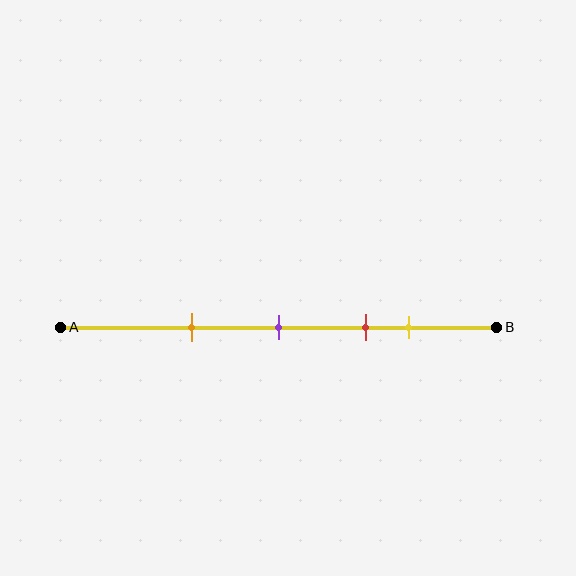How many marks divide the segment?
There are 4 marks dividing the segment.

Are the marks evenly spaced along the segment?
No, the marks are not evenly spaced.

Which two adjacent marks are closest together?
The red and yellow marks are the closest adjacent pair.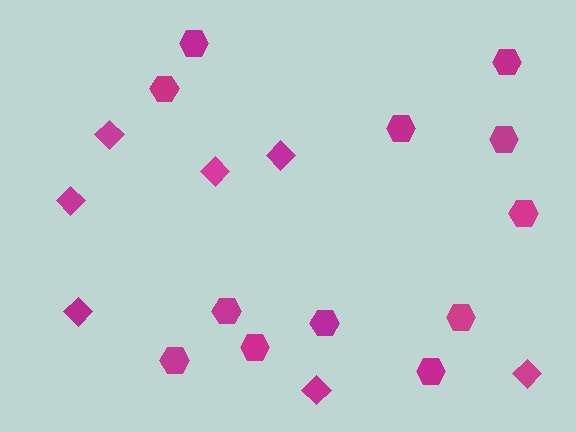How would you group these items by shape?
There are 2 groups: one group of hexagons (12) and one group of diamonds (7).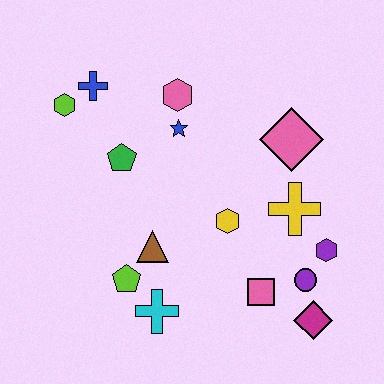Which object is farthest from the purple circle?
The lime hexagon is farthest from the purple circle.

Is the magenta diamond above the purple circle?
No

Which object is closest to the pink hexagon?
The blue star is closest to the pink hexagon.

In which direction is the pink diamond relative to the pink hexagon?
The pink diamond is to the right of the pink hexagon.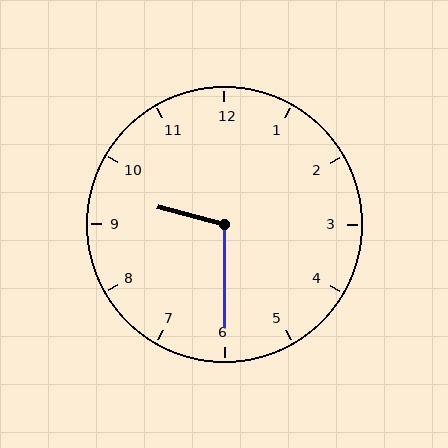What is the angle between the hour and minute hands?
Approximately 105 degrees.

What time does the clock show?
9:30.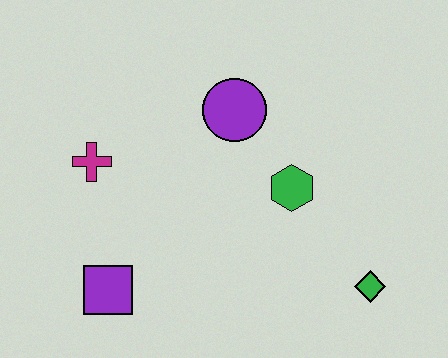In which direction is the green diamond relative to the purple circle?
The green diamond is below the purple circle.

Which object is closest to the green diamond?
The green hexagon is closest to the green diamond.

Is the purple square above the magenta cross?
No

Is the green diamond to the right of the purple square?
Yes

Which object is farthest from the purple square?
The green diamond is farthest from the purple square.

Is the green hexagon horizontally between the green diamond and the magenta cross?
Yes